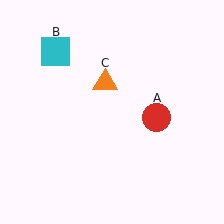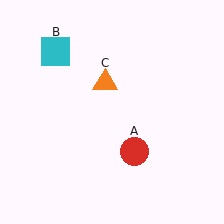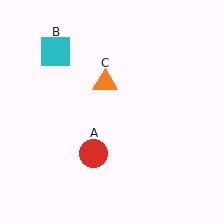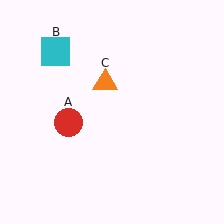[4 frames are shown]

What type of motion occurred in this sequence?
The red circle (object A) rotated clockwise around the center of the scene.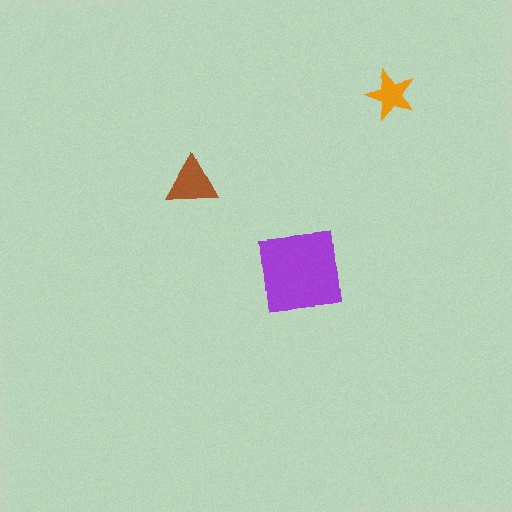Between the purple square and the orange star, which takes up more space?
The purple square.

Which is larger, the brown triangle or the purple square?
The purple square.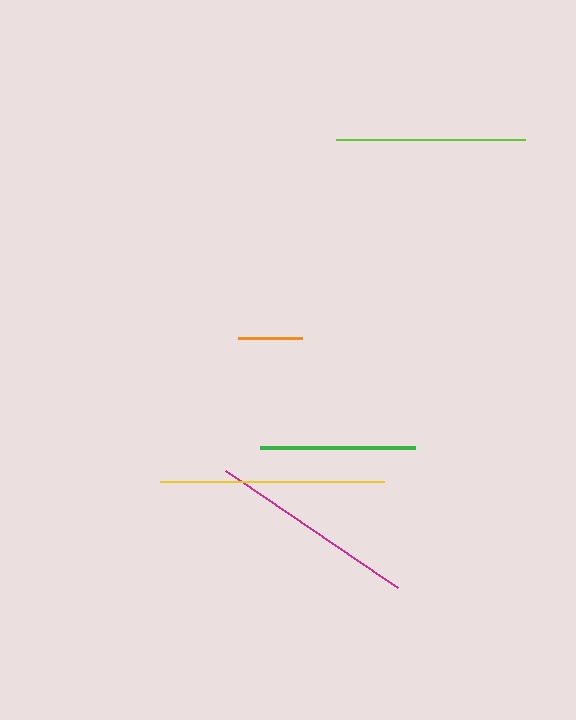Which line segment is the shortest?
The orange line is the shortest at approximately 64 pixels.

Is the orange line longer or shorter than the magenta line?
The magenta line is longer than the orange line.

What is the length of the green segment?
The green segment is approximately 155 pixels long.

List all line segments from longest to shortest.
From longest to shortest: yellow, magenta, lime, green, orange.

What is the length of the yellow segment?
The yellow segment is approximately 225 pixels long.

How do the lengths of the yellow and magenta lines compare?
The yellow and magenta lines are approximately the same length.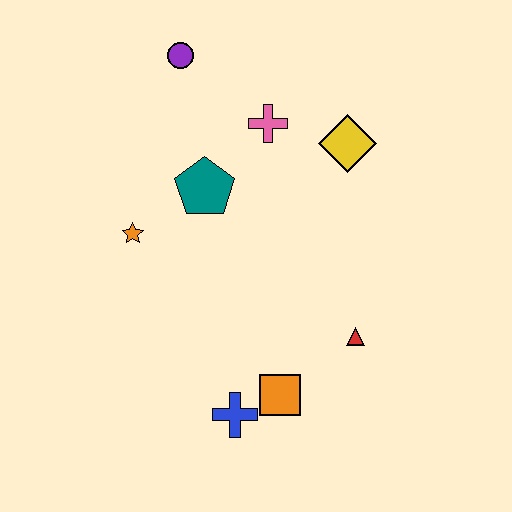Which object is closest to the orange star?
The teal pentagon is closest to the orange star.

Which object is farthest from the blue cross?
The purple circle is farthest from the blue cross.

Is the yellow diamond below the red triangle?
No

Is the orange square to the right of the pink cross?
Yes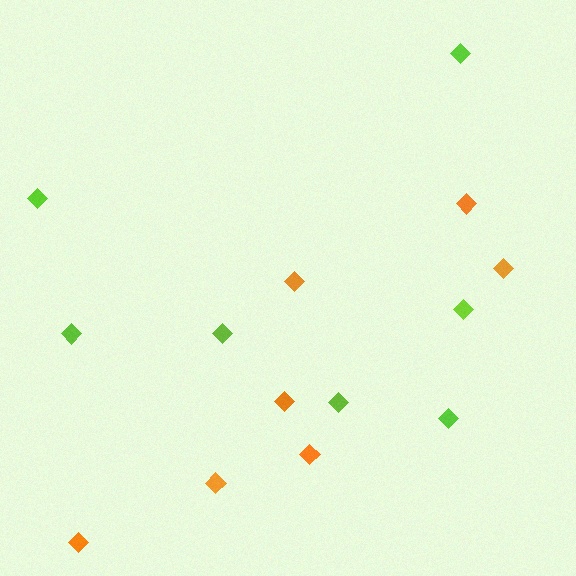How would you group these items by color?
There are 2 groups: one group of orange diamonds (7) and one group of lime diamonds (7).